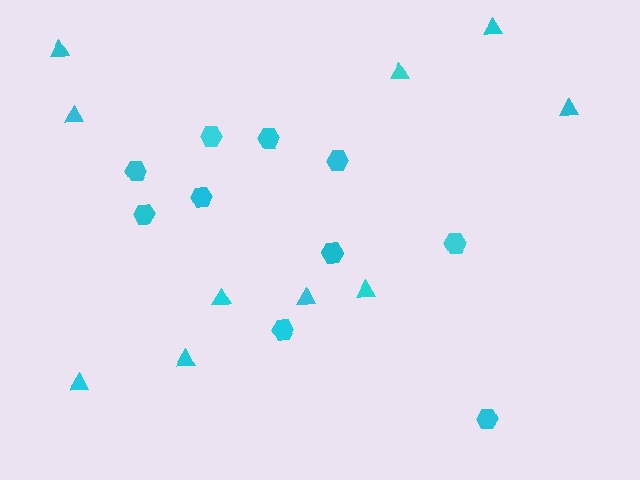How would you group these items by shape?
There are 2 groups: one group of hexagons (10) and one group of triangles (10).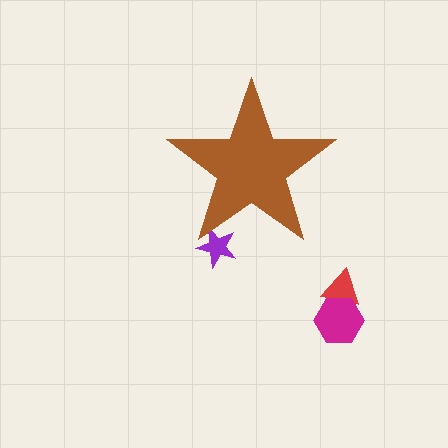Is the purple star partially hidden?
Yes, the purple star is partially hidden behind the brown star.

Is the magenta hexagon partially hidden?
No, the magenta hexagon is fully visible.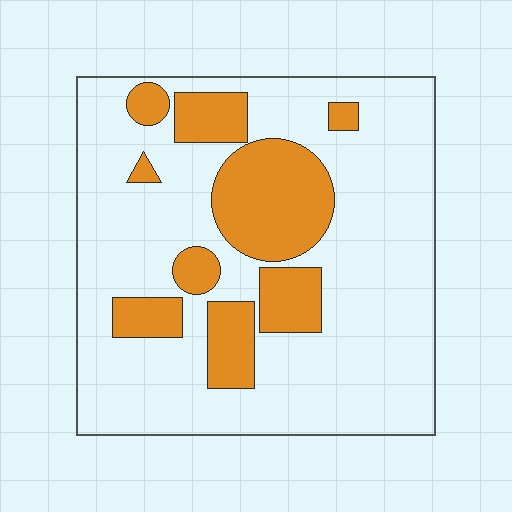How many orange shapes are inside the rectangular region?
9.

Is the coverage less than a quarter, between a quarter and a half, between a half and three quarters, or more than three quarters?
Less than a quarter.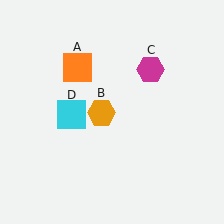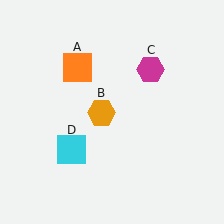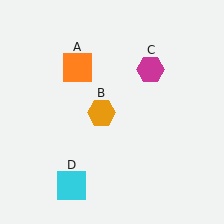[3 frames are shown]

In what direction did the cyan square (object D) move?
The cyan square (object D) moved down.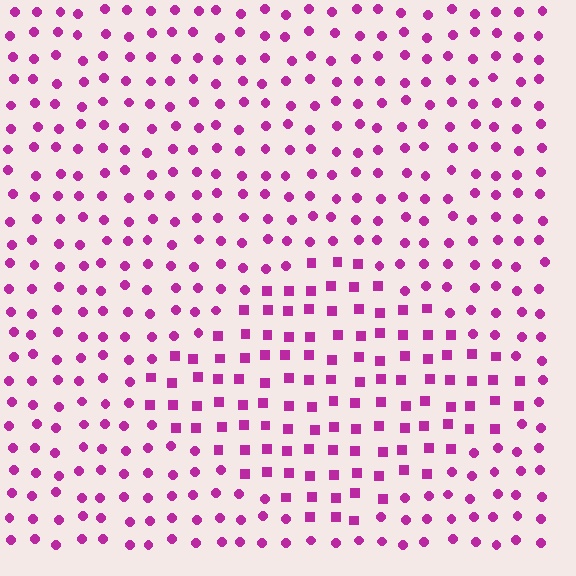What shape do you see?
I see a diamond.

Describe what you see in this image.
The image is filled with small magenta elements arranged in a uniform grid. A diamond-shaped region contains squares, while the surrounding area contains circles. The boundary is defined purely by the change in element shape.